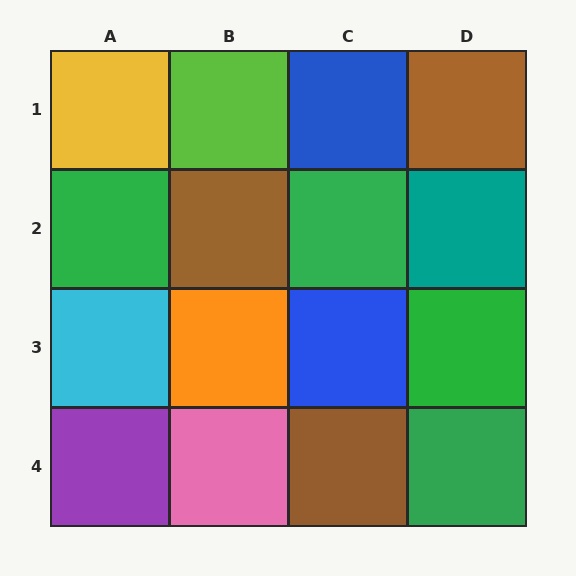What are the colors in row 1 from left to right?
Yellow, lime, blue, brown.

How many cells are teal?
1 cell is teal.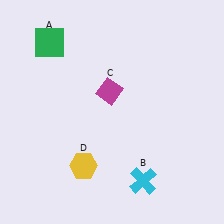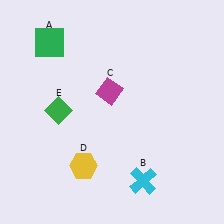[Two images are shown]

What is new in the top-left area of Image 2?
A green diamond (E) was added in the top-left area of Image 2.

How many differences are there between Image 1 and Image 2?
There is 1 difference between the two images.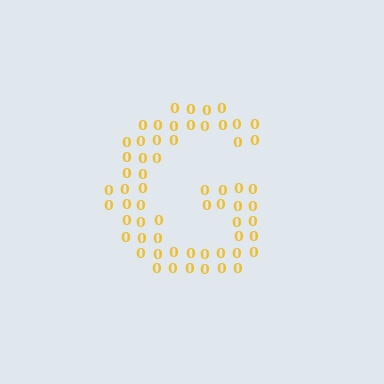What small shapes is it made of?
It is made of small digit 0's.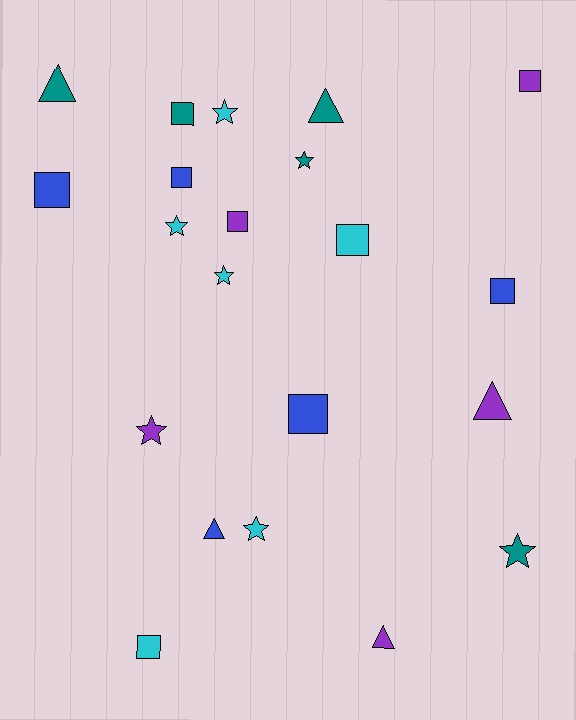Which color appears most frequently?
Cyan, with 6 objects.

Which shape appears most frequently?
Square, with 9 objects.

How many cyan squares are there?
There are 2 cyan squares.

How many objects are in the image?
There are 21 objects.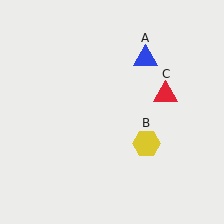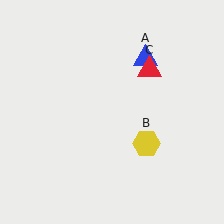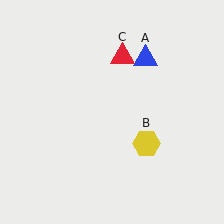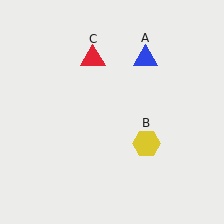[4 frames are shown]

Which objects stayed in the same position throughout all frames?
Blue triangle (object A) and yellow hexagon (object B) remained stationary.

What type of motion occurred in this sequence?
The red triangle (object C) rotated counterclockwise around the center of the scene.